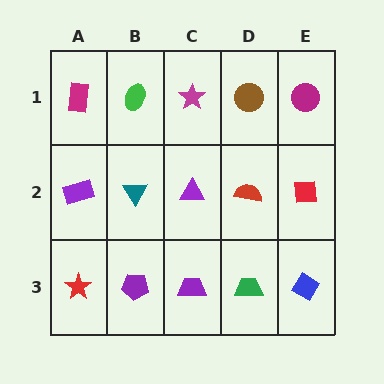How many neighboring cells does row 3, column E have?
2.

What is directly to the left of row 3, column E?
A green trapezoid.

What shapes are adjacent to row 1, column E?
A red square (row 2, column E), a brown circle (row 1, column D).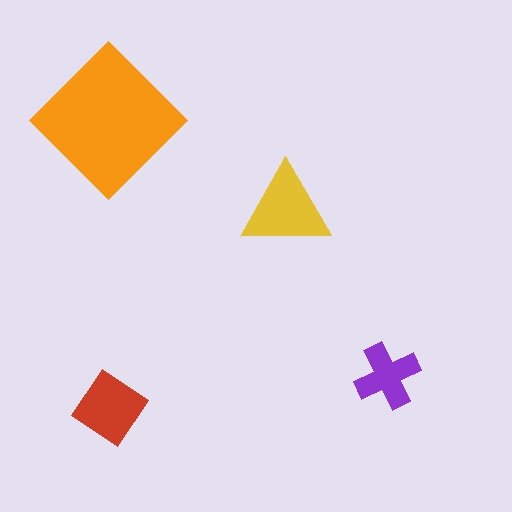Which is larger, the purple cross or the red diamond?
The red diamond.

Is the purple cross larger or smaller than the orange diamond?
Smaller.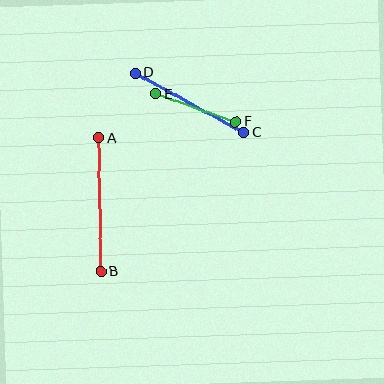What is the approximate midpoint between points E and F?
The midpoint is at approximately (195, 108) pixels.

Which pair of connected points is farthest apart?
Points A and B are farthest apart.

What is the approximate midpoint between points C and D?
The midpoint is at approximately (190, 103) pixels.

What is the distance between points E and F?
The distance is approximately 85 pixels.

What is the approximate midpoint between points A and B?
The midpoint is at approximately (100, 205) pixels.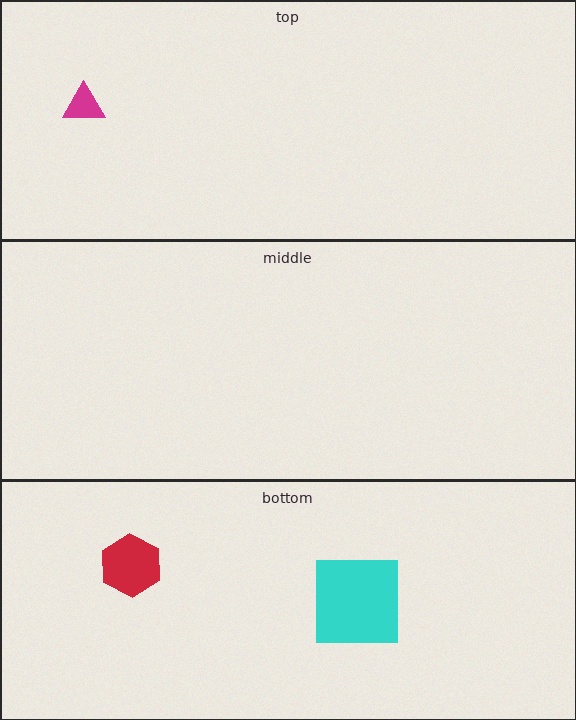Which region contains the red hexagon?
The bottom region.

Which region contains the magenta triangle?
The top region.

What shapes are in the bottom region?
The red hexagon, the cyan square.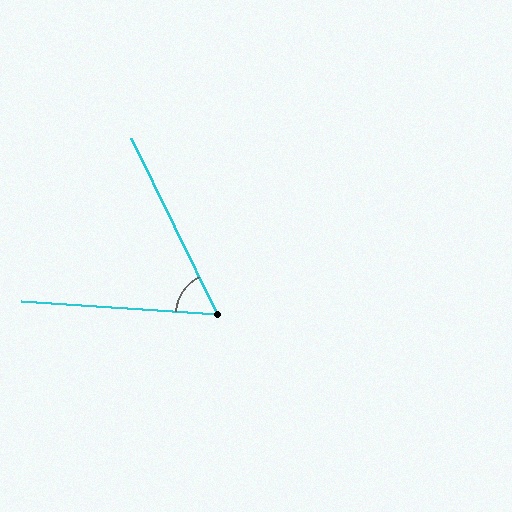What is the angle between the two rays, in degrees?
Approximately 60 degrees.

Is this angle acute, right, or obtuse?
It is acute.